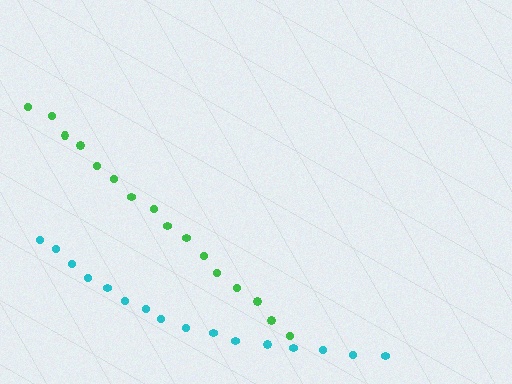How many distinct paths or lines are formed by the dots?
There are 2 distinct paths.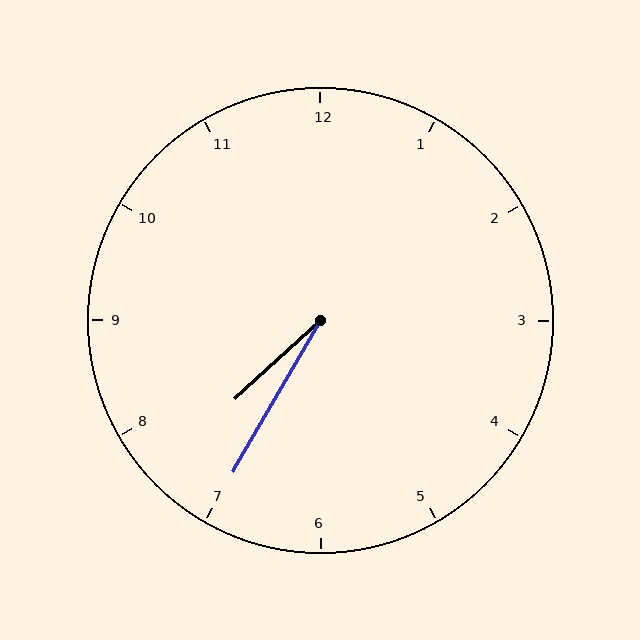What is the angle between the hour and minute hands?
Approximately 18 degrees.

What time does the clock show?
7:35.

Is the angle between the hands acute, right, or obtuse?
It is acute.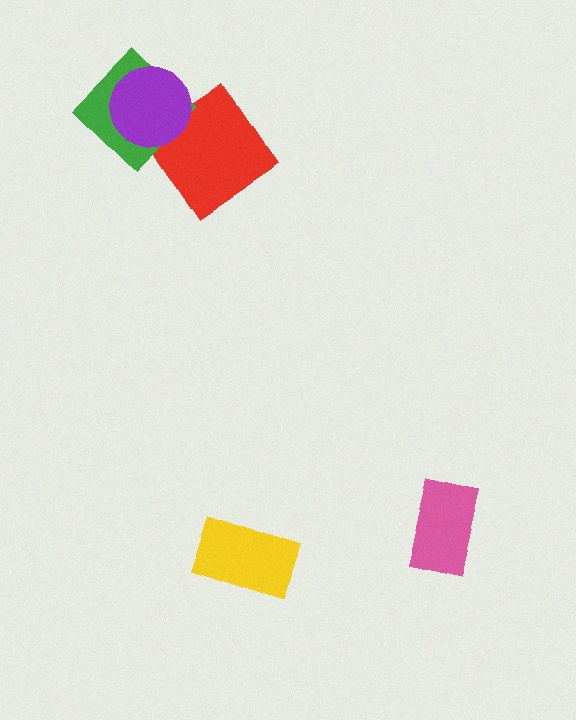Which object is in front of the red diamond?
The purple circle is in front of the red diamond.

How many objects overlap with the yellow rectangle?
0 objects overlap with the yellow rectangle.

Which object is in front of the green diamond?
The purple circle is in front of the green diamond.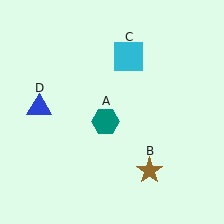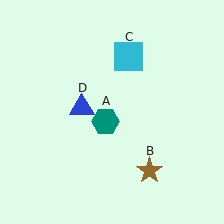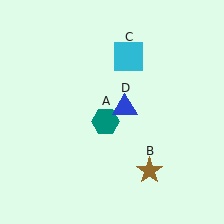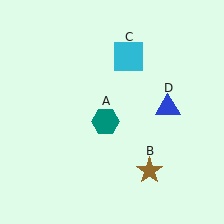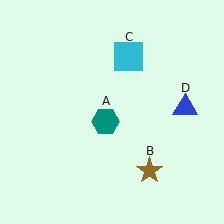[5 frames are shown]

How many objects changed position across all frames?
1 object changed position: blue triangle (object D).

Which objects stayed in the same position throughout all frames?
Teal hexagon (object A) and brown star (object B) and cyan square (object C) remained stationary.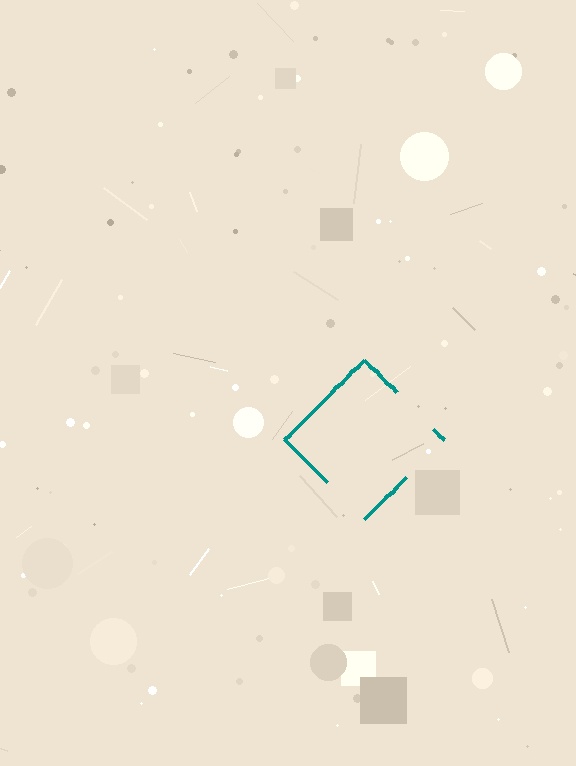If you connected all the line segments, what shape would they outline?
They would outline a diamond.